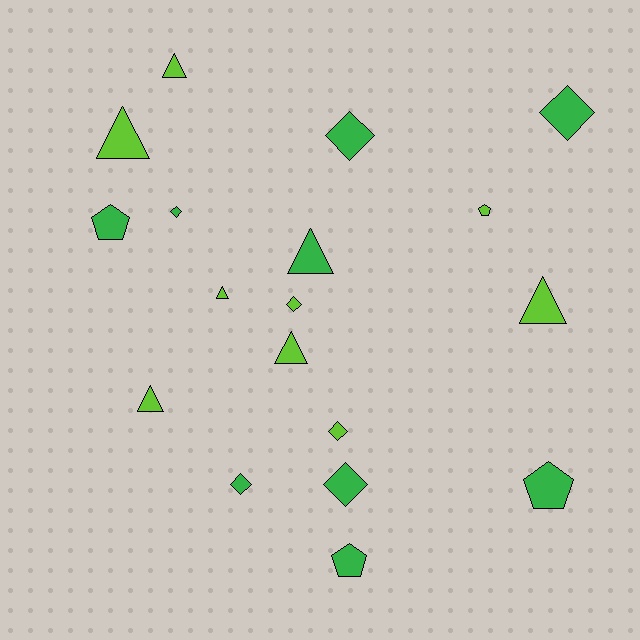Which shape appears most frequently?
Triangle, with 7 objects.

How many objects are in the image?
There are 18 objects.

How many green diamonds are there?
There are 5 green diamonds.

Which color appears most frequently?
Lime, with 9 objects.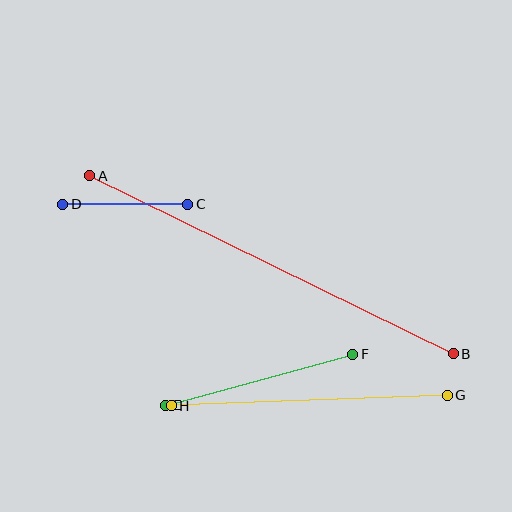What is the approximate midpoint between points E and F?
The midpoint is at approximately (259, 380) pixels.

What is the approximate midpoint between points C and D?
The midpoint is at approximately (125, 204) pixels.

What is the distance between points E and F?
The distance is approximately 194 pixels.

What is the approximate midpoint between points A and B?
The midpoint is at approximately (271, 265) pixels.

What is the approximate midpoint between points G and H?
The midpoint is at approximately (309, 400) pixels.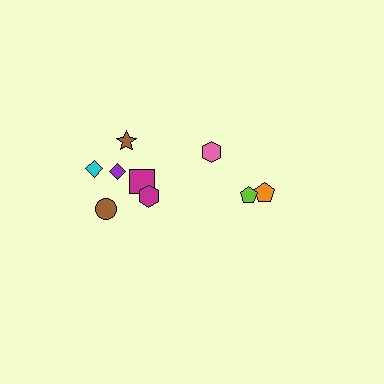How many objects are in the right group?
There are 3 objects.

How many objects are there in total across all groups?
There are 9 objects.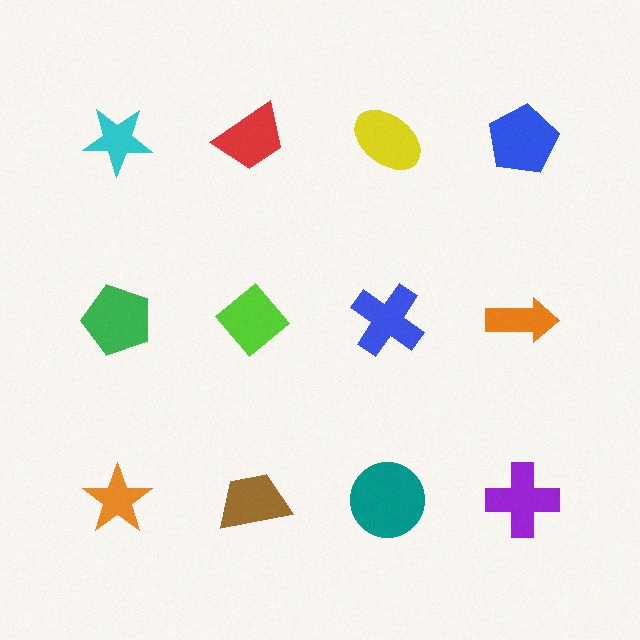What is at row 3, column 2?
A brown trapezoid.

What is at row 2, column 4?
An orange arrow.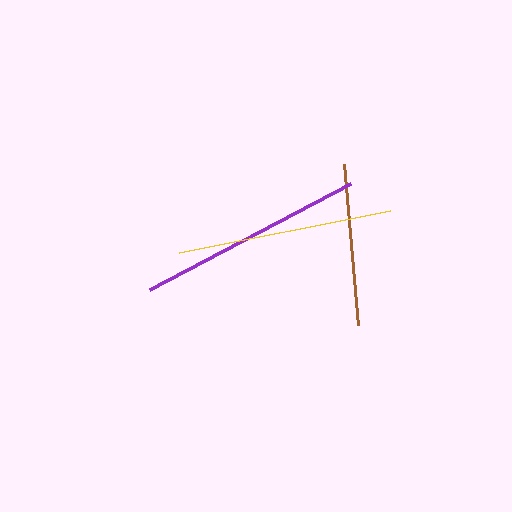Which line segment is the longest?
The purple line is the longest at approximately 228 pixels.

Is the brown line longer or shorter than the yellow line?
The yellow line is longer than the brown line.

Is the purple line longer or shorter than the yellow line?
The purple line is longer than the yellow line.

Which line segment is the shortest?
The brown line is the shortest at approximately 162 pixels.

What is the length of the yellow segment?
The yellow segment is approximately 215 pixels long.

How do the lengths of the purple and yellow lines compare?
The purple and yellow lines are approximately the same length.